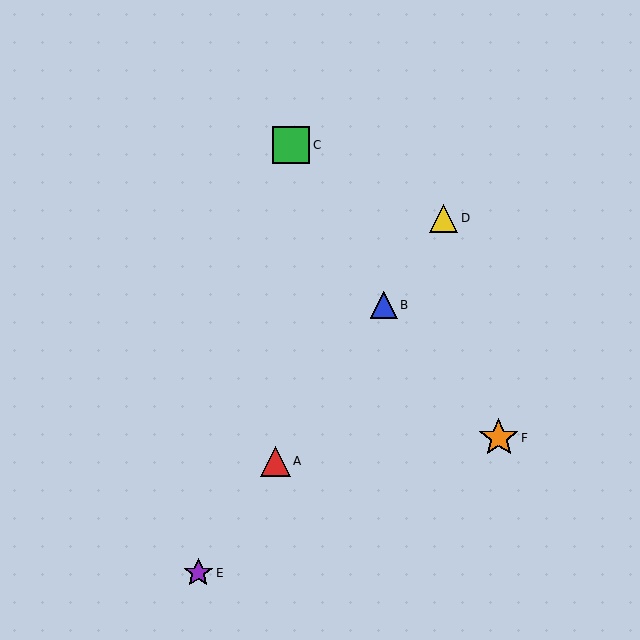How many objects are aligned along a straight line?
4 objects (A, B, D, E) are aligned along a straight line.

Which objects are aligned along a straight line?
Objects A, B, D, E are aligned along a straight line.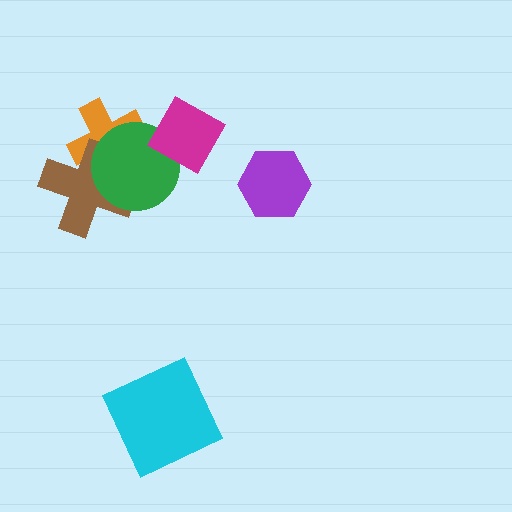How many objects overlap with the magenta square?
1 object overlaps with the magenta square.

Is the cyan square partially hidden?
No, no other shape covers it.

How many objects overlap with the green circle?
3 objects overlap with the green circle.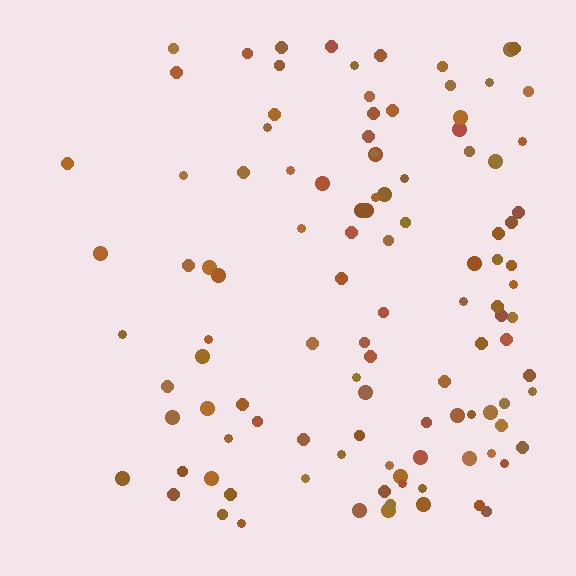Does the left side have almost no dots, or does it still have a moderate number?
Still a moderate number, just noticeably fewer than the right.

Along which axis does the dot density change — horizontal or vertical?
Horizontal.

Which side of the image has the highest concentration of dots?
The right.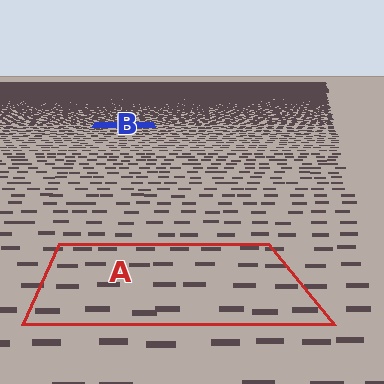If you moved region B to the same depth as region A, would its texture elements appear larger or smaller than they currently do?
They would appear larger. At a closer depth, the same texture elements are projected at a bigger on-screen size.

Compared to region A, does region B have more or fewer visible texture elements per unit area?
Region B has more texture elements per unit area — they are packed more densely because it is farther away.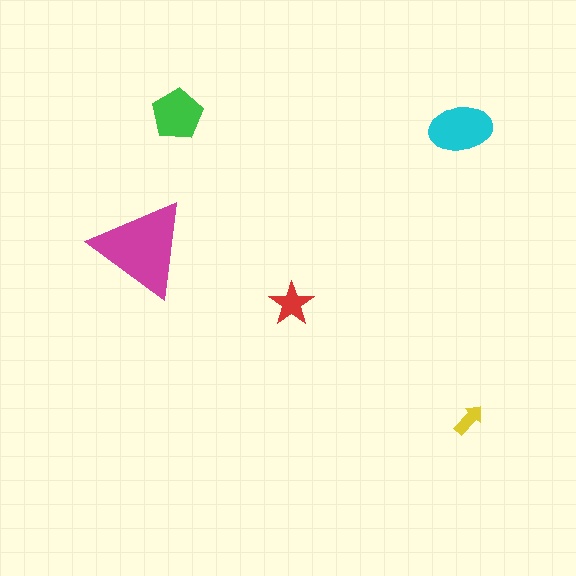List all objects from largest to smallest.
The magenta triangle, the cyan ellipse, the green pentagon, the red star, the yellow arrow.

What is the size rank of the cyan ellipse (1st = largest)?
2nd.